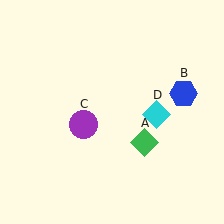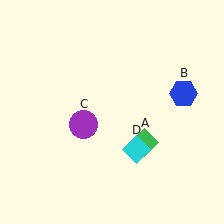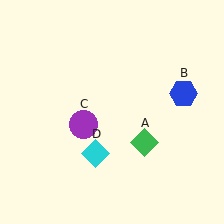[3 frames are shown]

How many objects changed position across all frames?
1 object changed position: cyan diamond (object D).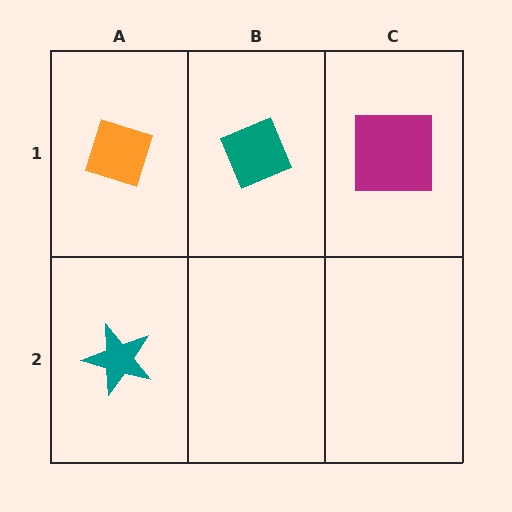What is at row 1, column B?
A teal diamond.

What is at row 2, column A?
A teal star.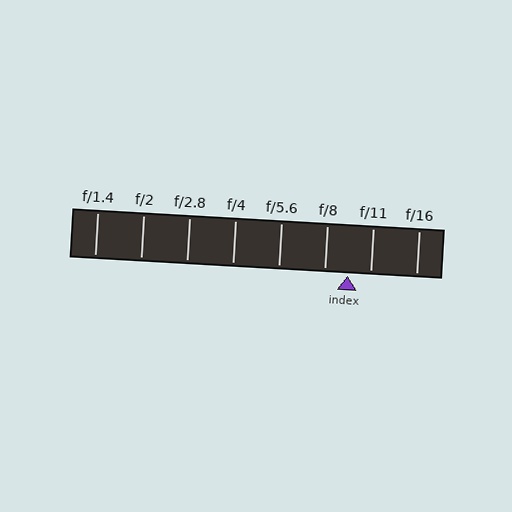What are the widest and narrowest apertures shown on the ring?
The widest aperture shown is f/1.4 and the narrowest is f/16.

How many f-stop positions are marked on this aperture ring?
There are 8 f-stop positions marked.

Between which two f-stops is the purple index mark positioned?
The index mark is between f/8 and f/11.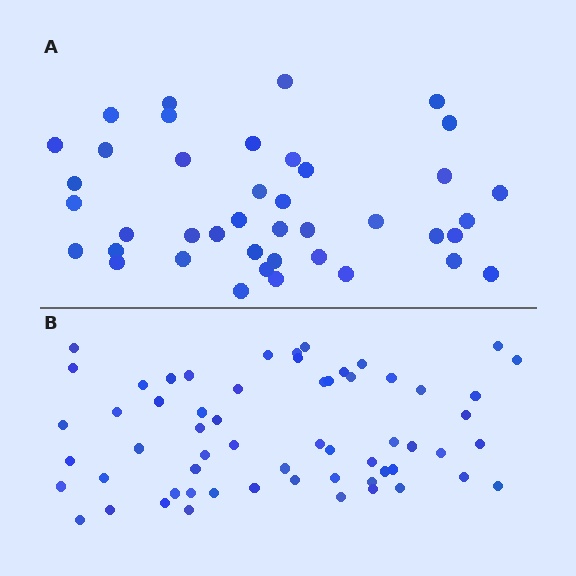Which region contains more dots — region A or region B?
Region B (the bottom region) has more dots.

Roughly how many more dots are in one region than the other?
Region B has approximately 20 more dots than region A.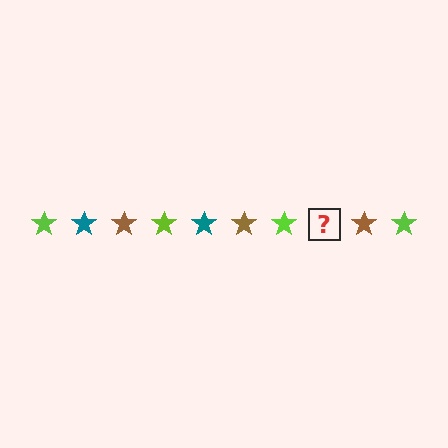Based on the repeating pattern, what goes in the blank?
The blank should be a teal star.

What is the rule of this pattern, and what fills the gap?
The rule is that the pattern cycles through lime, teal, brown stars. The gap should be filled with a teal star.